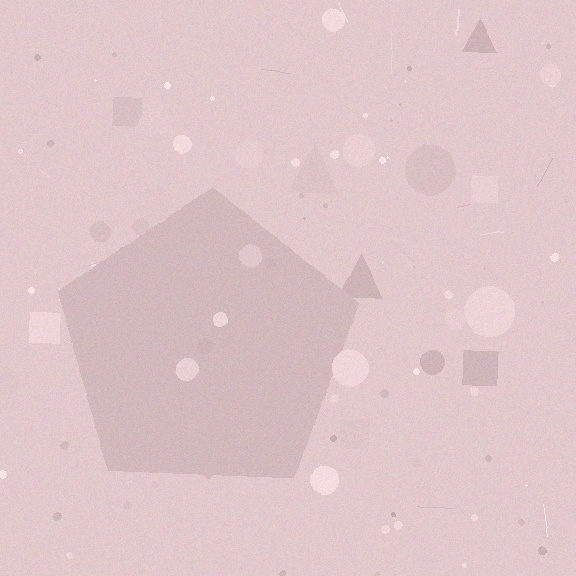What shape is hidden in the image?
A pentagon is hidden in the image.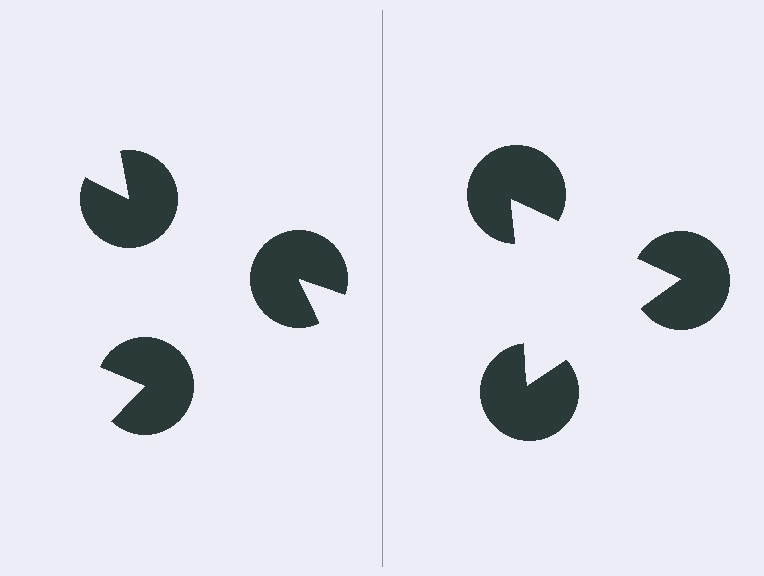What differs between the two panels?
The pac-man discs are positioned identically on both sides; only the wedge orientations differ. On the right they align to a triangle; on the left they are misaligned.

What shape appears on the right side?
An illusory triangle.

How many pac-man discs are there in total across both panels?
6 — 3 on each side.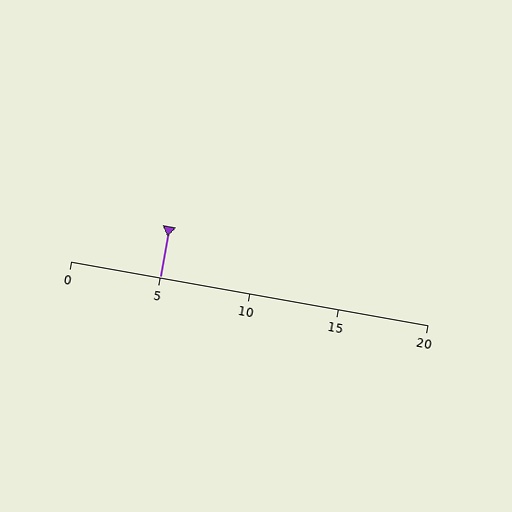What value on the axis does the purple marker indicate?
The marker indicates approximately 5.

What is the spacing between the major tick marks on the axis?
The major ticks are spaced 5 apart.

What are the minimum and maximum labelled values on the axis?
The axis runs from 0 to 20.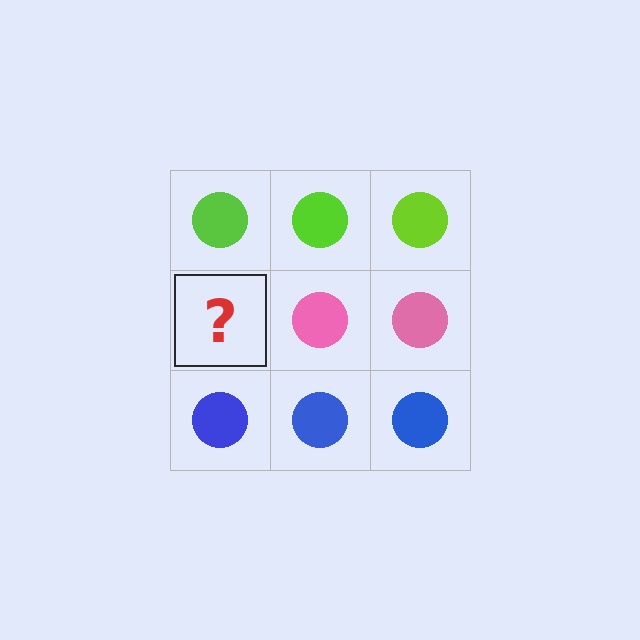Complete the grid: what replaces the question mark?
The question mark should be replaced with a pink circle.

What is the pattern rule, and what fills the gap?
The rule is that each row has a consistent color. The gap should be filled with a pink circle.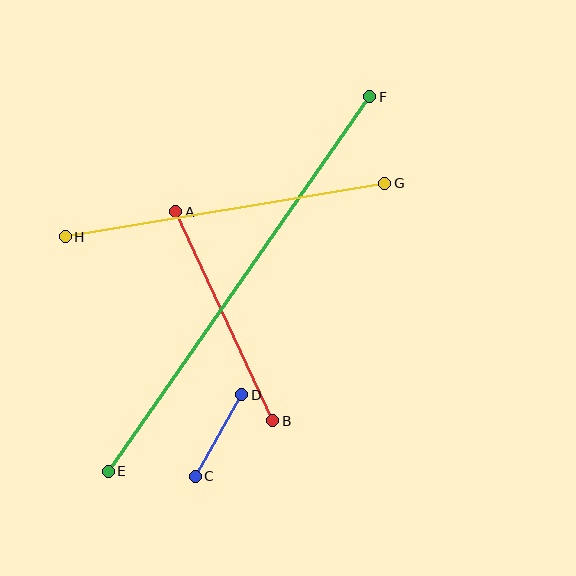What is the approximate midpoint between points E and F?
The midpoint is at approximately (239, 284) pixels.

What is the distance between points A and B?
The distance is approximately 230 pixels.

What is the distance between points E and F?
The distance is approximately 457 pixels.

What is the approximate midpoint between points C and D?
The midpoint is at approximately (219, 435) pixels.